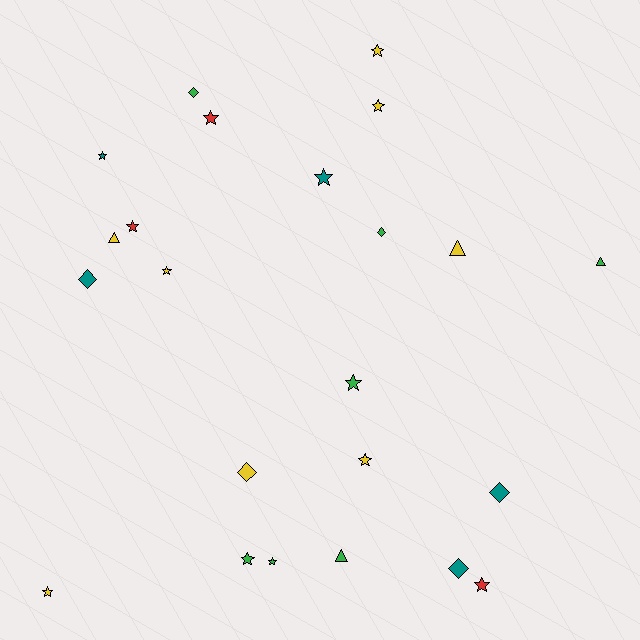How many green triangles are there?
There are 2 green triangles.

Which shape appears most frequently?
Star, with 13 objects.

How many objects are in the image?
There are 23 objects.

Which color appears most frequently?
Yellow, with 8 objects.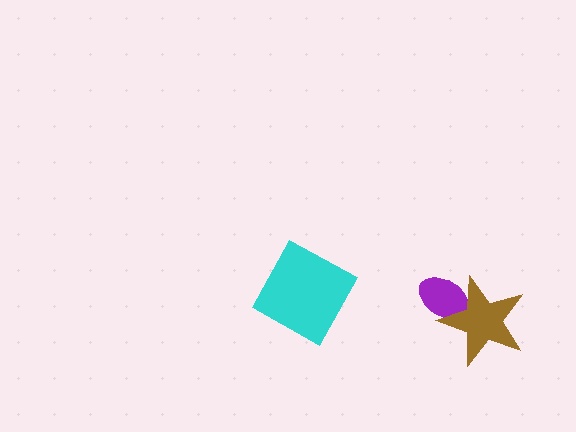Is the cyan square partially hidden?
No, no other shape covers it.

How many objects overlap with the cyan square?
0 objects overlap with the cyan square.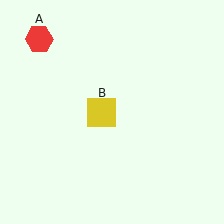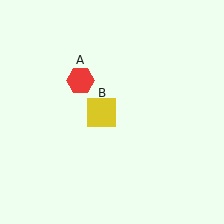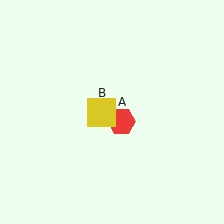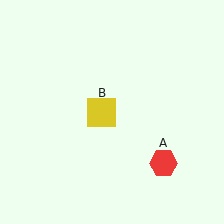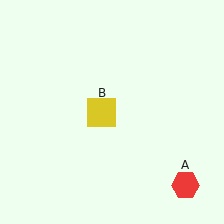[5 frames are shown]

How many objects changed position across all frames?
1 object changed position: red hexagon (object A).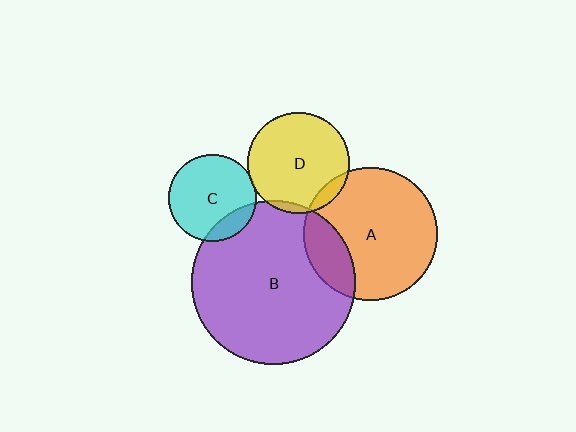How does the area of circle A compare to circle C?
Approximately 2.3 times.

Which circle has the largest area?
Circle B (purple).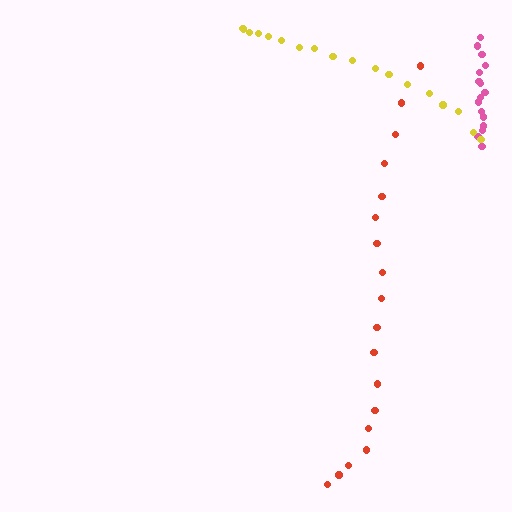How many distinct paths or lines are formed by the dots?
There are 3 distinct paths.